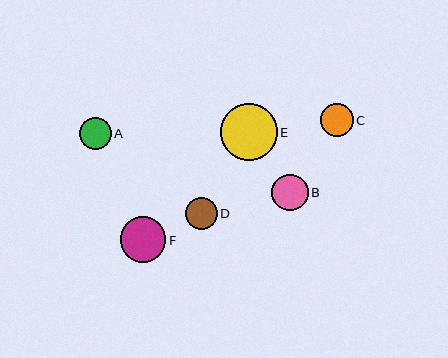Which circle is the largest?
Circle E is the largest with a size of approximately 56 pixels.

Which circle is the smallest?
Circle D is the smallest with a size of approximately 32 pixels.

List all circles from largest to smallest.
From largest to smallest: E, F, B, C, A, D.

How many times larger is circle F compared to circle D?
Circle F is approximately 1.4 times the size of circle D.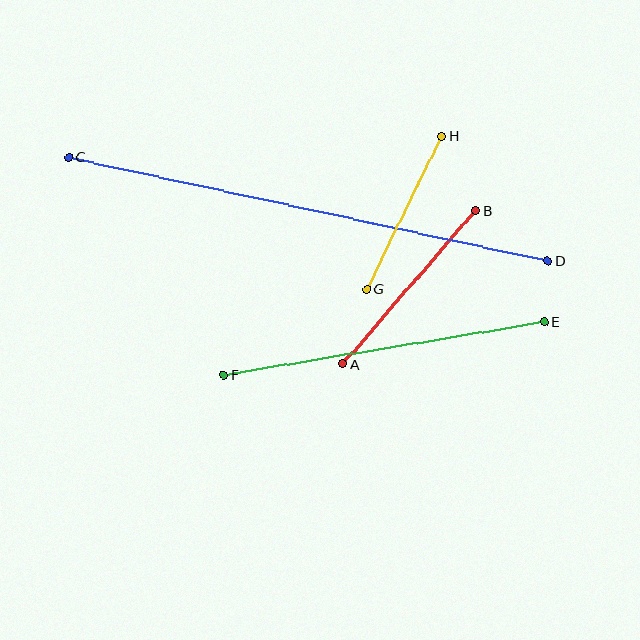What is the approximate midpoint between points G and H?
The midpoint is at approximately (404, 213) pixels.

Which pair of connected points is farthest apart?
Points C and D are farthest apart.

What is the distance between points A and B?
The distance is approximately 203 pixels.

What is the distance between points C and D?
The distance is approximately 490 pixels.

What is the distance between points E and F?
The distance is approximately 325 pixels.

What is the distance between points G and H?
The distance is approximately 170 pixels.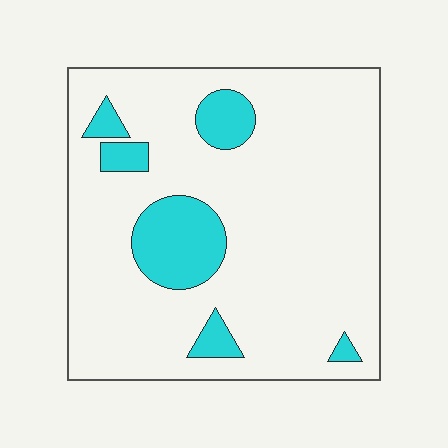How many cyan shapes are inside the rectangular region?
6.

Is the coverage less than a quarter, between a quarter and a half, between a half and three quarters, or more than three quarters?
Less than a quarter.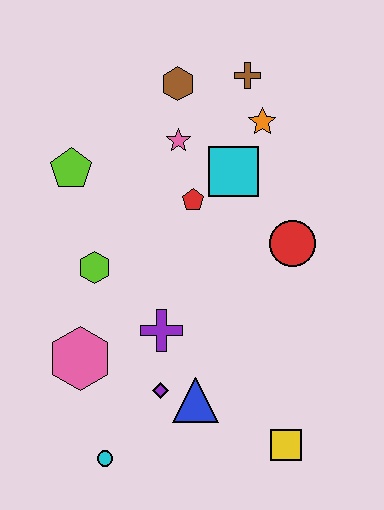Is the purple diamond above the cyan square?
No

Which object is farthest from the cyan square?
The cyan circle is farthest from the cyan square.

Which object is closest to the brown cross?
The orange star is closest to the brown cross.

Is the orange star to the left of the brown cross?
No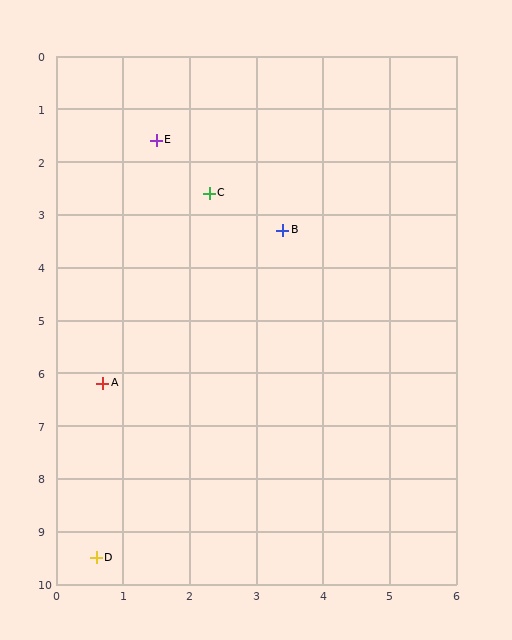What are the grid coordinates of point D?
Point D is at approximately (0.6, 9.5).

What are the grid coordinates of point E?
Point E is at approximately (1.5, 1.6).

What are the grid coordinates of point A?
Point A is at approximately (0.7, 6.2).